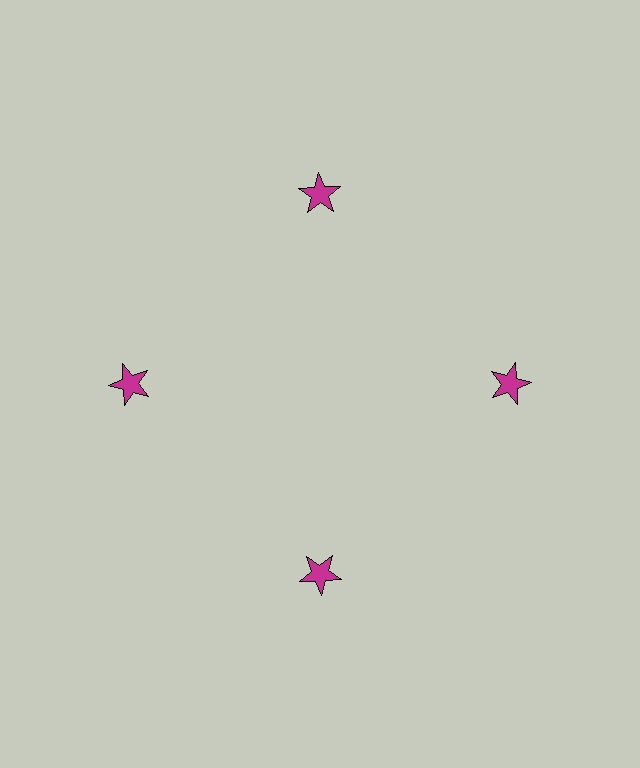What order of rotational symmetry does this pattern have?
This pattern has 4-fold rotational symmetry.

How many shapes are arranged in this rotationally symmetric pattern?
There are 4 shapes, arranged in 4 groups of 1.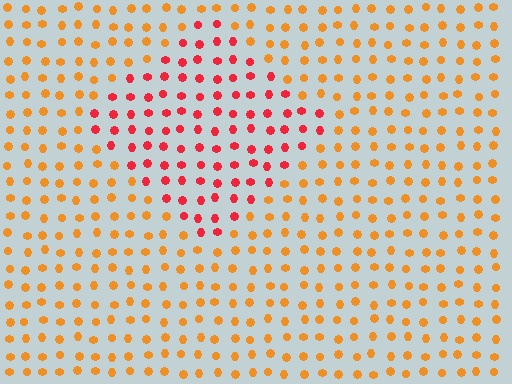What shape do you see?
I see a diamond.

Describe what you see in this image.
The image is filled with small orange elements in a uniform arrangement. A diamond-shaped region is visible where the elements are tinted to a slightly different hue, forming a subtle color boundary.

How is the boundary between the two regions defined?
The boundary is defined purely by a slight shift in hue (about 39 degrees). Spacing, size, and orientation are identical on both sides.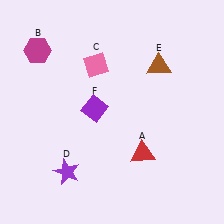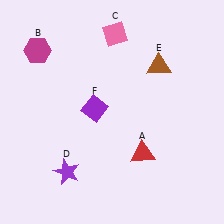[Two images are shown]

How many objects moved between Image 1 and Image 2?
1 object moved between the two images.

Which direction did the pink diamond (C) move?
The pink diamond (C) moved up.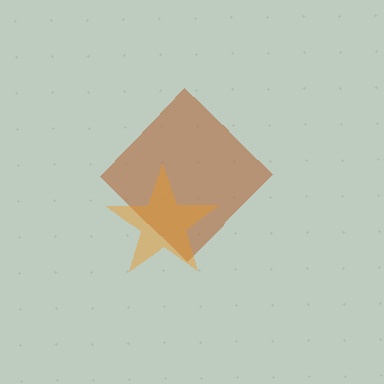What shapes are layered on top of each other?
The layered shapes are: a brown diamond, an orange star.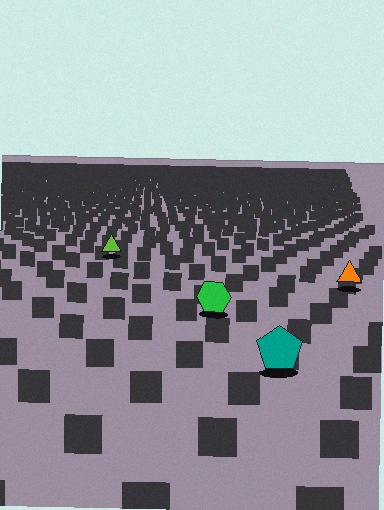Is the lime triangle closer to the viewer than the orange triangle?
No. The orange triangle is closer — you can tell from the texture gradient: the ground texture is coarser near it.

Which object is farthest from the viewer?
The lime triangle is farthest from the viewer. It appears smaller and the ground texture around it is denser.